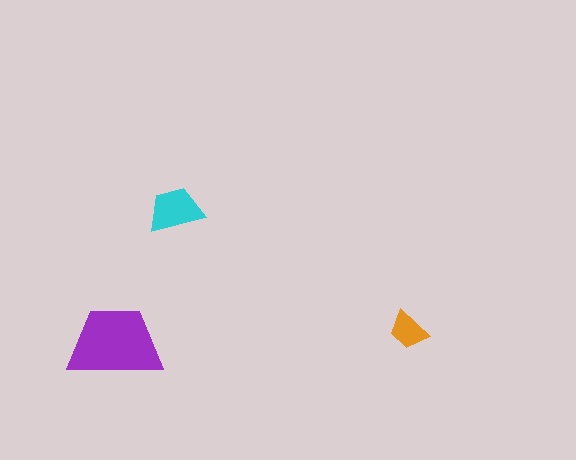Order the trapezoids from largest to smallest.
the purple one, the cyan one, the orange one.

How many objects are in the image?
There are 3 objects in the image.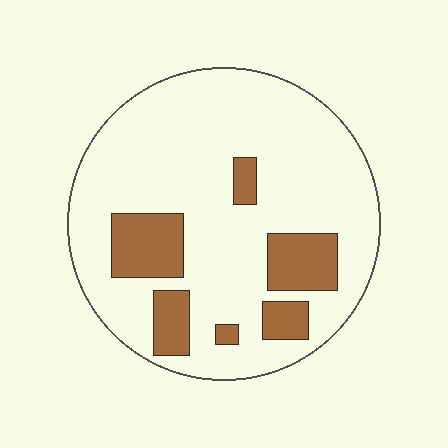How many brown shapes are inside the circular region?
6.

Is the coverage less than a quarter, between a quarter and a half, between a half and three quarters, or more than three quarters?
Less than a quarter.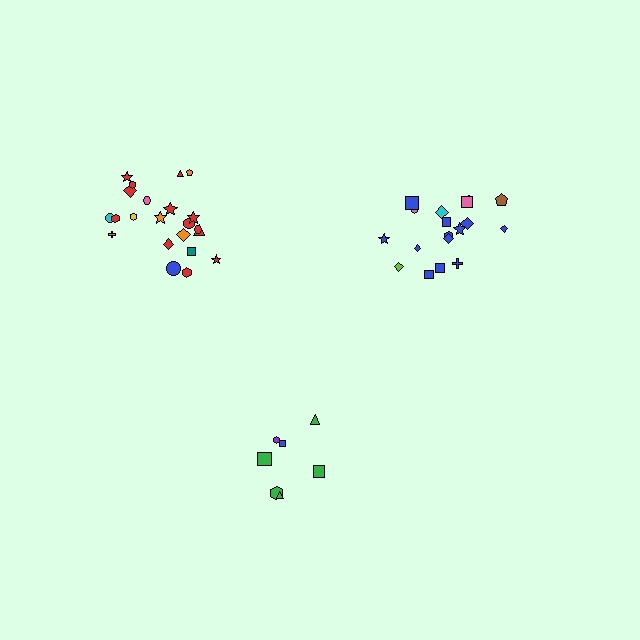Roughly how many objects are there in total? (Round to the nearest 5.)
Roughly 45 objects in total.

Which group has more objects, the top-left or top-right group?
The top-left group.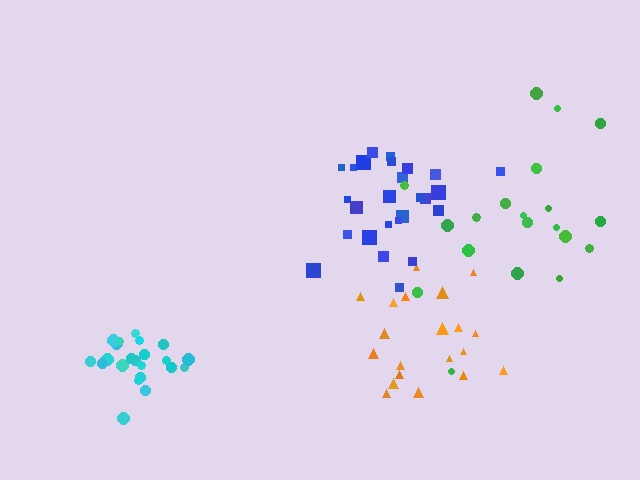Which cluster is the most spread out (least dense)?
Orange.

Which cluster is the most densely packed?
Cyan.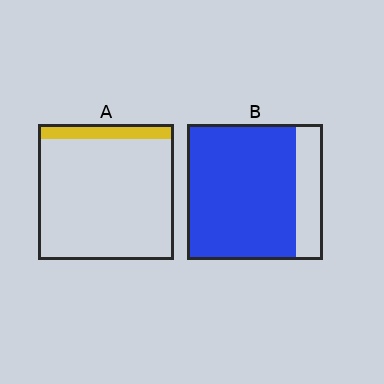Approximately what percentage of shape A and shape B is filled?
A is approximately 10% and B is approximately 80%.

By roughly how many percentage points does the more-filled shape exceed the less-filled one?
By roughly 70 percentage points (B over A).